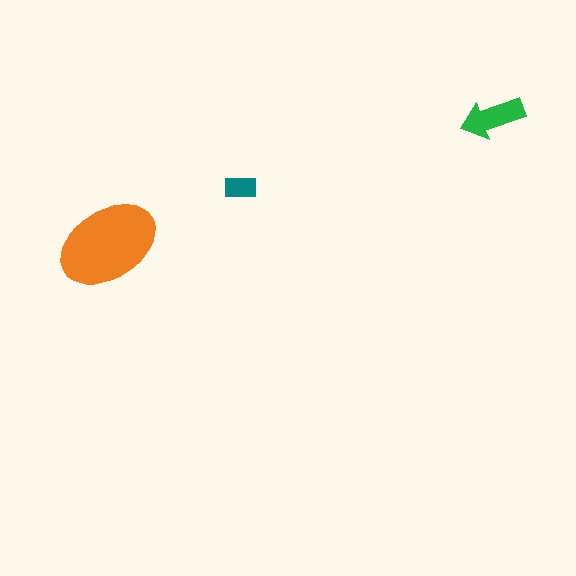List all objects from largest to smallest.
The orange ellipse, the green arrow, the teal rectangle.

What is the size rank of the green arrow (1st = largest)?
2nd.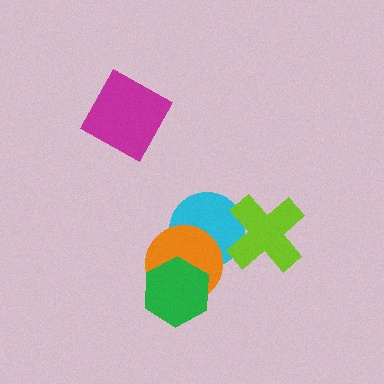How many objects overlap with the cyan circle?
2 objects overlap with the cyan circle.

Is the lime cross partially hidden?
No, no other shape covers it.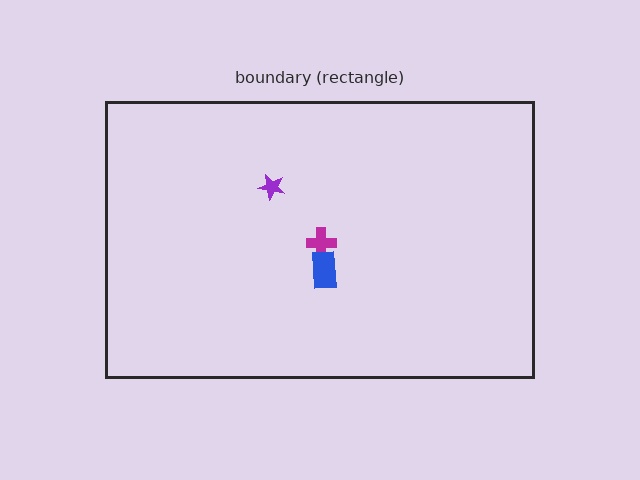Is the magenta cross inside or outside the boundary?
Inside.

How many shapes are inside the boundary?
3 inside, 0 outside.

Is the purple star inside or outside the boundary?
Inside.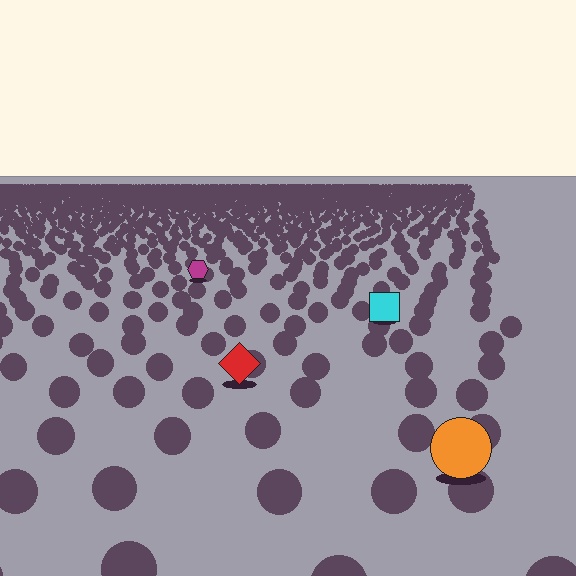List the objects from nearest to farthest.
From nearest to farthest: the orange circle, the red diamond, the cyan square, the magenta hexagon.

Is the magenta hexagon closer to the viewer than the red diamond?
No. The red diamond is closer — you can tell from the texture gradient: the ground texture is coarser near it.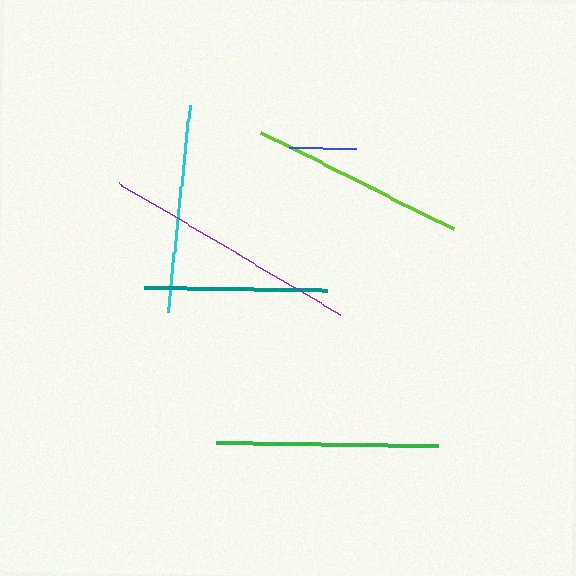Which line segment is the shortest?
The blue line is the shortest at approximately 68 pixels.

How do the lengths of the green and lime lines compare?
The green and lime lines are approximately the same length.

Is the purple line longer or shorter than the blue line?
The purple line is longer than the blue line.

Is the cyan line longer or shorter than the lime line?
The lime line is longer than the cyan line.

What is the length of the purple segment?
The purple segment is approximately 257 pixels long.